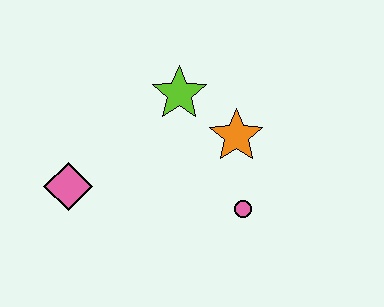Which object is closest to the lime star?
The orange star is closest to the lime star.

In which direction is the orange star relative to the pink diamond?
The orange star is to the right of the pink diamond.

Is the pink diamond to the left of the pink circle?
Yes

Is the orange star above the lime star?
No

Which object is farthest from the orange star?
The pink diamond is farthest from the orange star.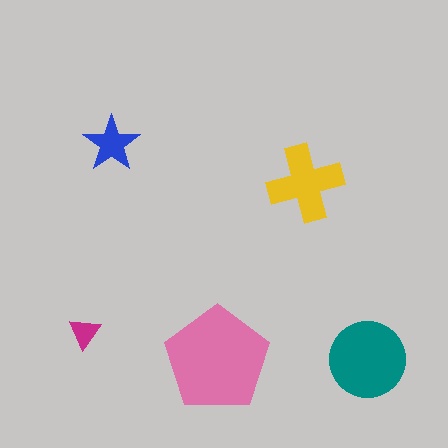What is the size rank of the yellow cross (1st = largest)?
3rd.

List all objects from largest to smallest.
The pink pentagon, the teal circle, the yellow cross, the blue star, the magenta triangle.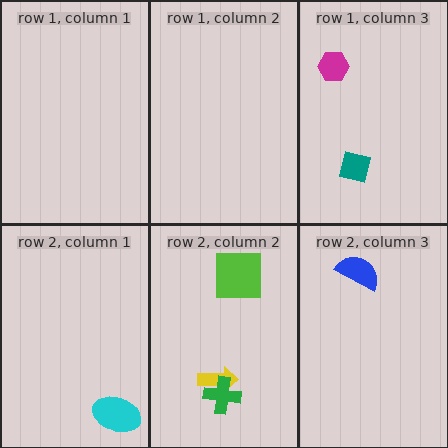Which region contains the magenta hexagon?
The row 1, column 3 region.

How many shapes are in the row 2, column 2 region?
3.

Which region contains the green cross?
The row 2, column 2 region.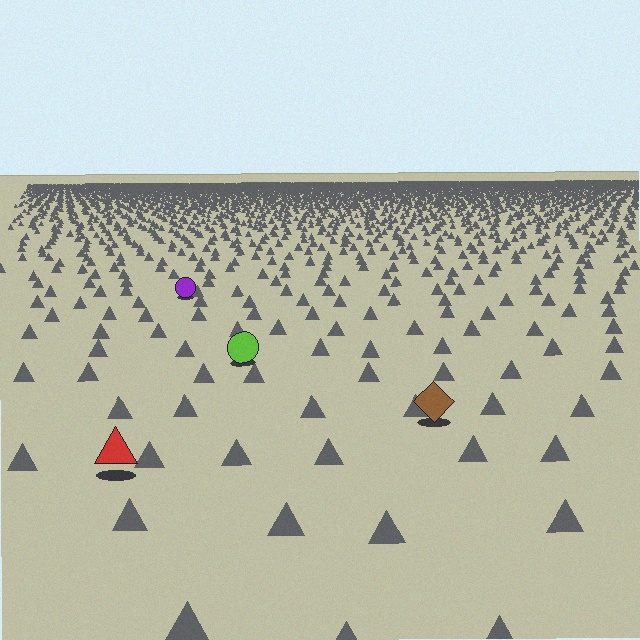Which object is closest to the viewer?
The red triangle is closest. The texture marks near it are larger and more spread out.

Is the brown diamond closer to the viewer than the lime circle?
Yes. The brown diamond is closer — you can tell from the texture gradient: the ground texture is coarser near it.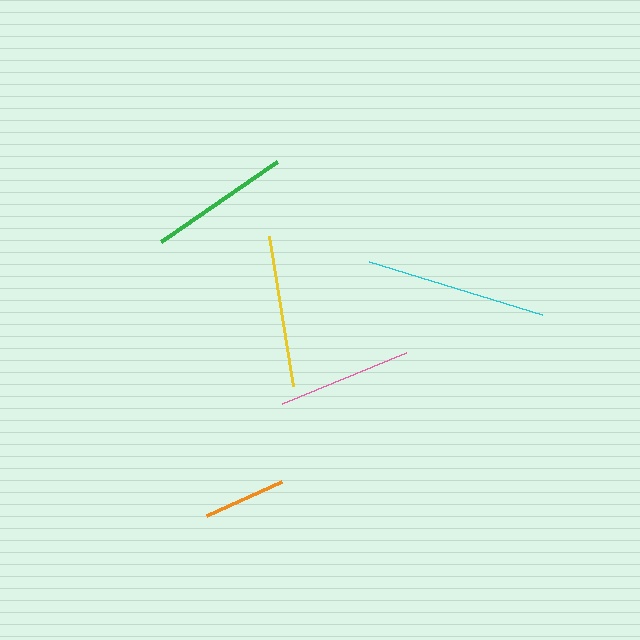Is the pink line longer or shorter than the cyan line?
The cyan line is longer than the pink line.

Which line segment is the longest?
The cyan line is the longest at approximately 180 pixels.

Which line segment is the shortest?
The orange line is the shortest at approximately 83 pixels.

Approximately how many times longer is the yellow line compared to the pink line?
The yellow line is approximately 1.1 times the length of the pink line.